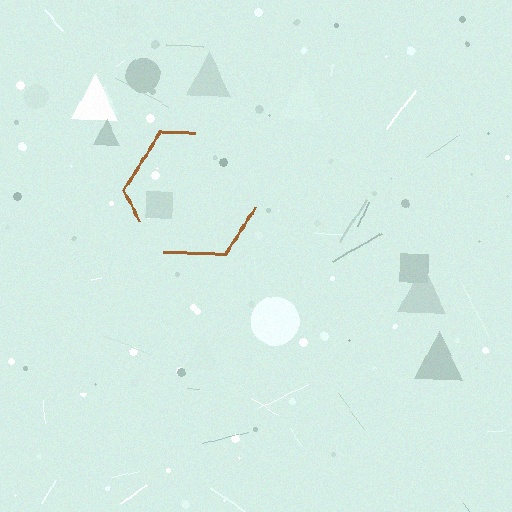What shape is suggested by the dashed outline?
The dashed outline suggests a hexagon.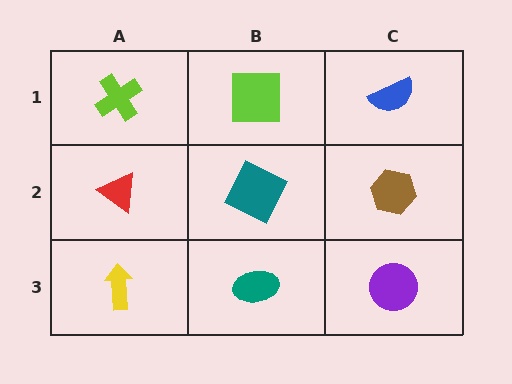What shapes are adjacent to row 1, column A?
A red triangle (row 2, column A), a lime square (row 1, column B).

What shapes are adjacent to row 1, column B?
A teal square (row 2, column B), a lime cross (row 1, column A), a blue semicircle (row 1, column C).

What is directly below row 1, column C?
A brown hexagon.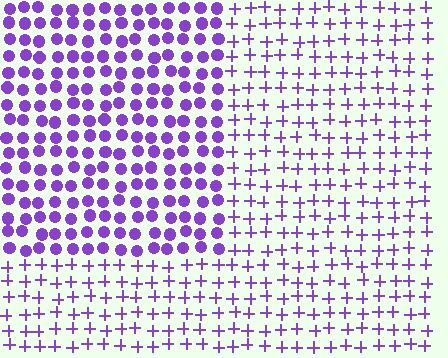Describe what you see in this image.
The image is filled with small purple elements arranged in a uniform grid. A rectangle-shaped region contains circles, while the surrounding area contains plus signs. The boundary is defined purely by the change in element shape.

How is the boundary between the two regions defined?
The boundary is defined by a change in element shape: circles inside vs. plus signs outside. All elements share the same color and spacing.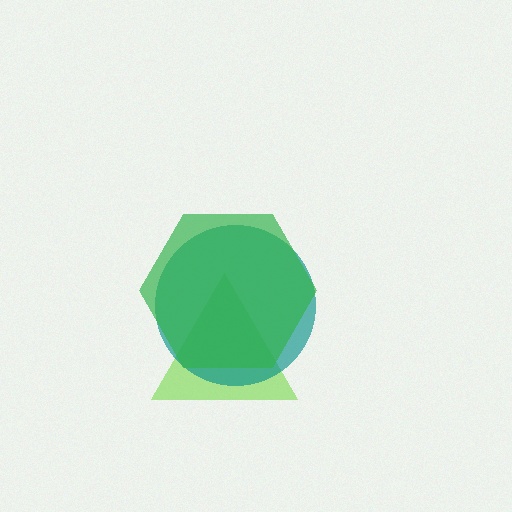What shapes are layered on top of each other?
The layered shapes are: a lime triangle, a teal circle, a green hexagon.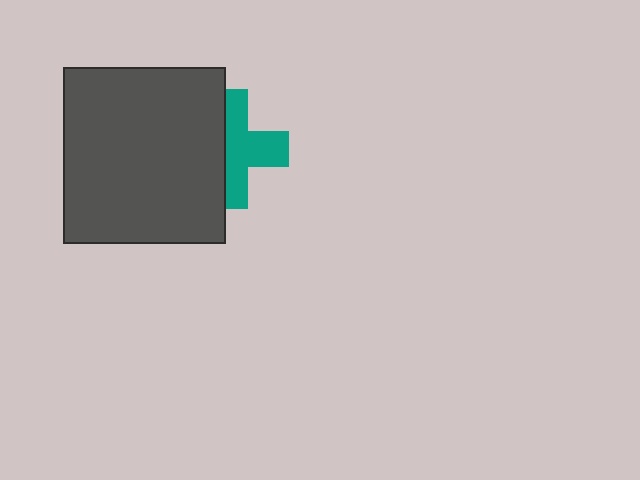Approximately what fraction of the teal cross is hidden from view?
Roughly 43% of the teal cross is hidden behind the dark gray rectangle.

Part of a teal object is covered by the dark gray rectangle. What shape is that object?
It is a cross.